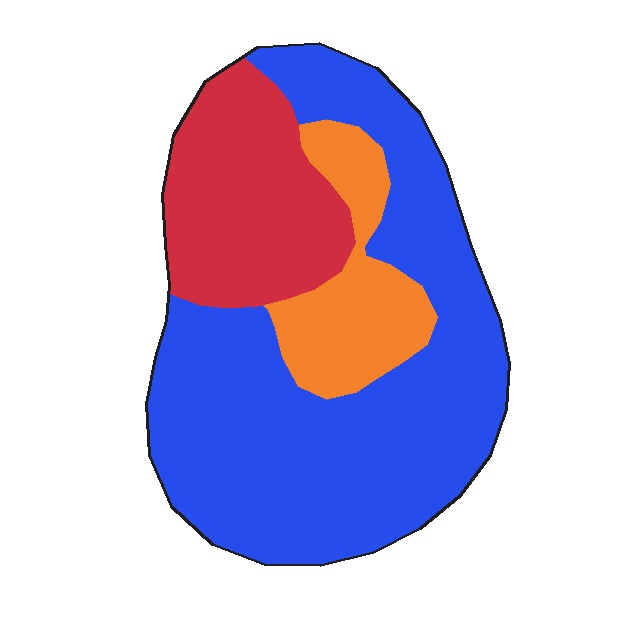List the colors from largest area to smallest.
From largest to smallest: blue, red, orange.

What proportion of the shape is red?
Red covers 23% of the shape.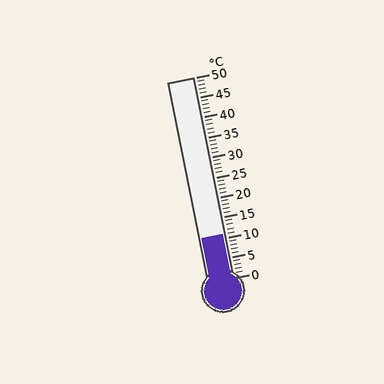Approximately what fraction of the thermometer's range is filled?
The thermometer is filled to approximately 20% of its range.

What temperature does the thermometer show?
The thermometer shows approximately 11°C.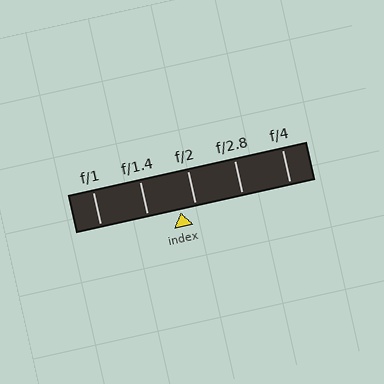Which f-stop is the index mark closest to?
The index mark is closest to f/2.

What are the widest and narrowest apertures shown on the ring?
The widest aperture shown is f/1 and the narrowest is f/4.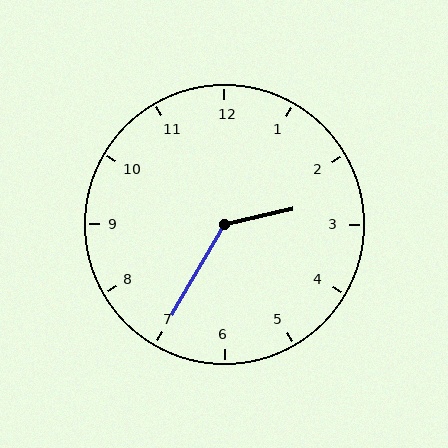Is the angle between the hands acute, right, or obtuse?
It is obtuse.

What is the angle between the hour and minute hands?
Approximately 132 degrees.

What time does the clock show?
2:35.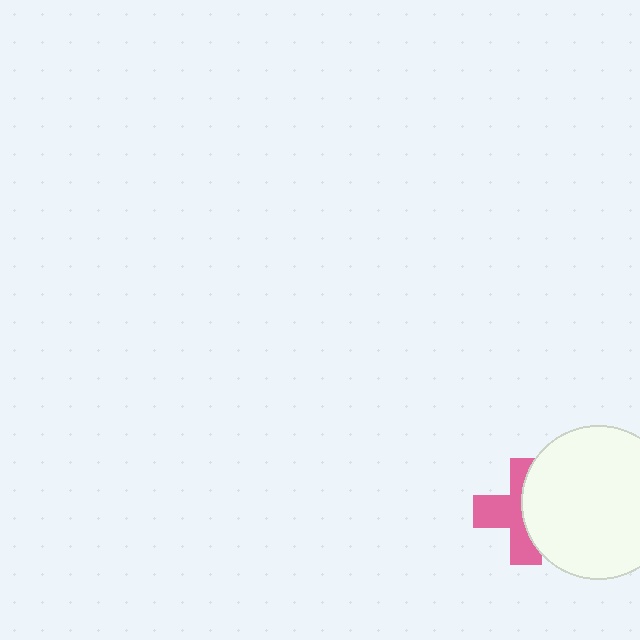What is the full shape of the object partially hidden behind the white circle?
The partially hidden object is a pink cross.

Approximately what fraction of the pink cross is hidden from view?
Roughly 46% of the pink cross is hidden behind the white circle.